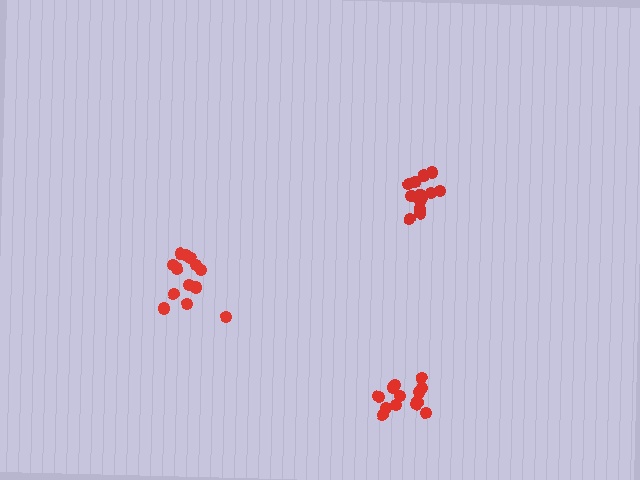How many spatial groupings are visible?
There are 3 spatial groupings.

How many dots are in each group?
Group 1: 13 dots, Group 2: 13 dots, Group 3: 13 dots (39 total).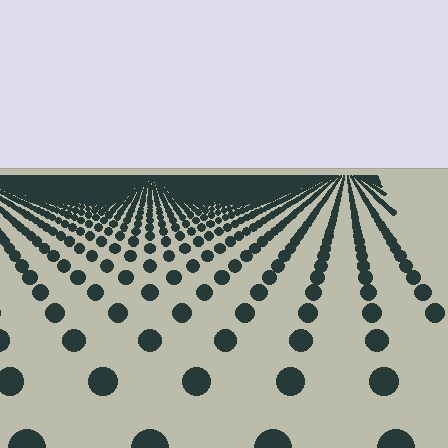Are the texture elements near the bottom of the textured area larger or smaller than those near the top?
Larger. Near the bottom, elements are closer to the viewer and appear at a bigger on-screen size.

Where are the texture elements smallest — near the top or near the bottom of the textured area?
Near the top.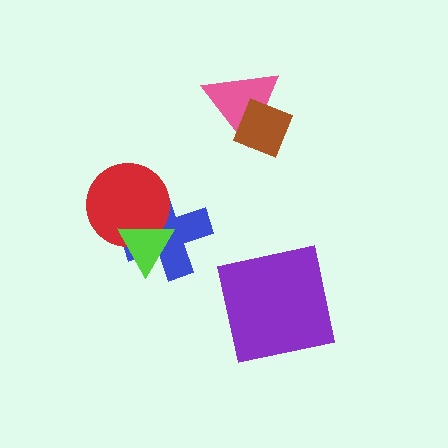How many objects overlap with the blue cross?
2 objects overlap with the blue cross.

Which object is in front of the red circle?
The lime triangle is in front of the red circle.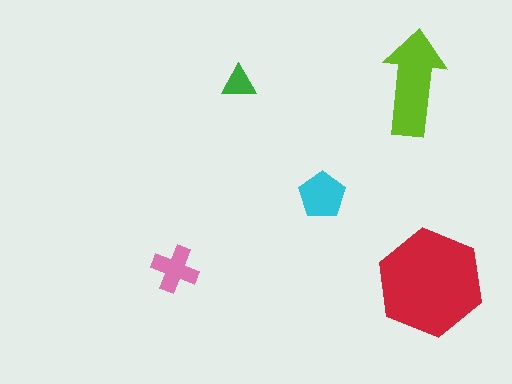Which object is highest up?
The lime arrow is topmost.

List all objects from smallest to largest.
The green triangle, the pink cross, the cyan pentagon, the lime arrow, the red hexagon.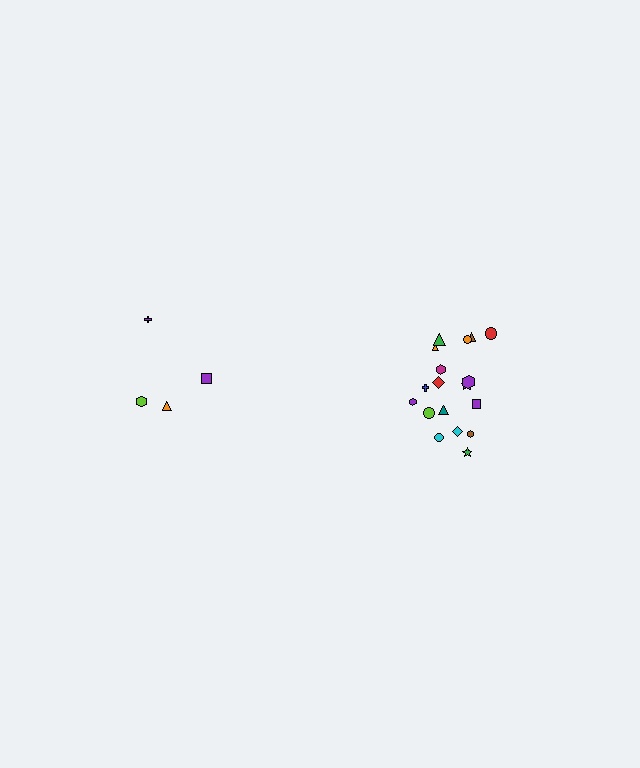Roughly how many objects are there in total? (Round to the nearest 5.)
Roughly 20 objects in total.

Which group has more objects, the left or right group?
The right group.